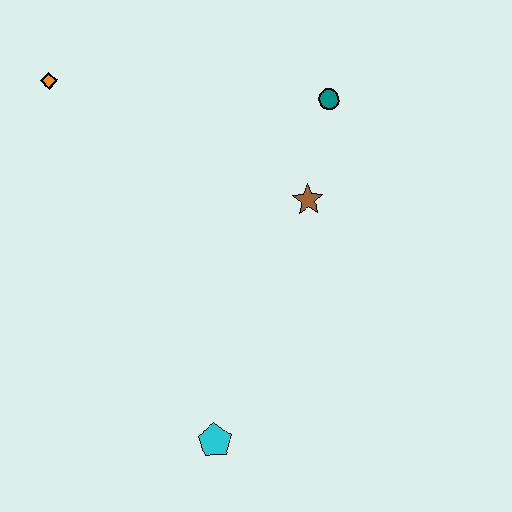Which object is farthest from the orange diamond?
The cyan pentagon is farthest from the orange diamond.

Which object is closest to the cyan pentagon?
The brown star is closest to the cyan pentagon.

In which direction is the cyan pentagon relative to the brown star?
The cyan pentagon is below the brown star.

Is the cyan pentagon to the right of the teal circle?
No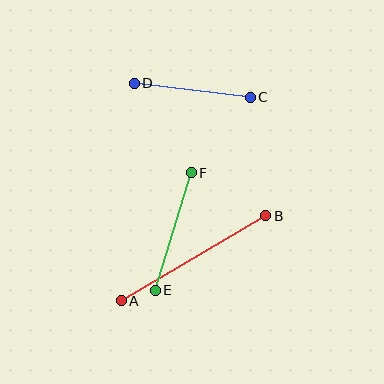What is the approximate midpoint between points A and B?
The midpoint is at approximately (194, 258) pixels.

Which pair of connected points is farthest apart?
Points A and B are farthest apart.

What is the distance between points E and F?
The distance is approximately 123 pixels.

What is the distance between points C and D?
The distance is approximately 117 pixels.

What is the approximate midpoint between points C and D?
The midpoint is at approximately (192, 90) pixels.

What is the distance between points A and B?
The distance is approximately 168 pixels.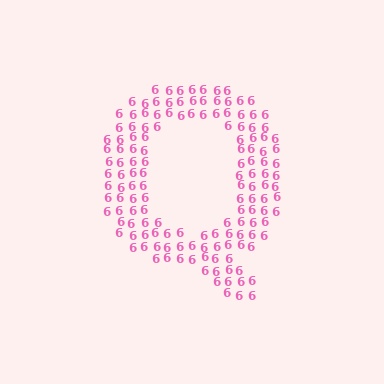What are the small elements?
The small elements are digit 6's.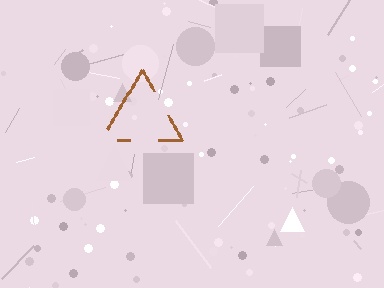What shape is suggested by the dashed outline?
The dashed outline suggests a triangle.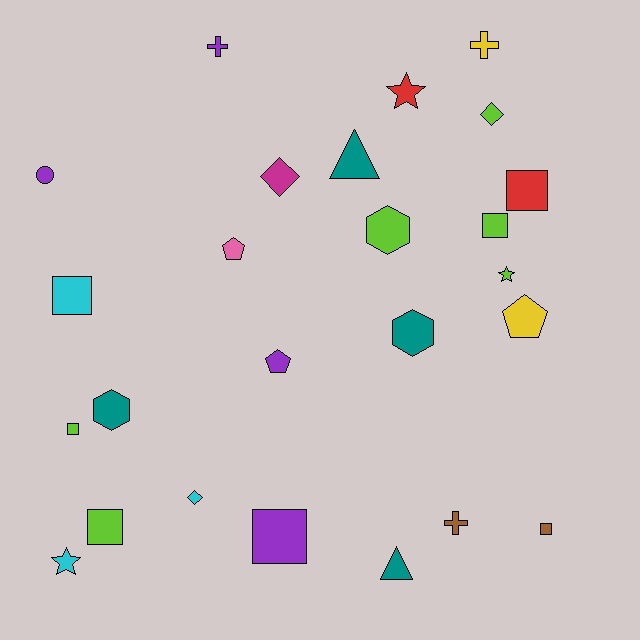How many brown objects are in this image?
There are 2 brown objects.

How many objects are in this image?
There are 25 objects.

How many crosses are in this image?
There are 3 crosses.